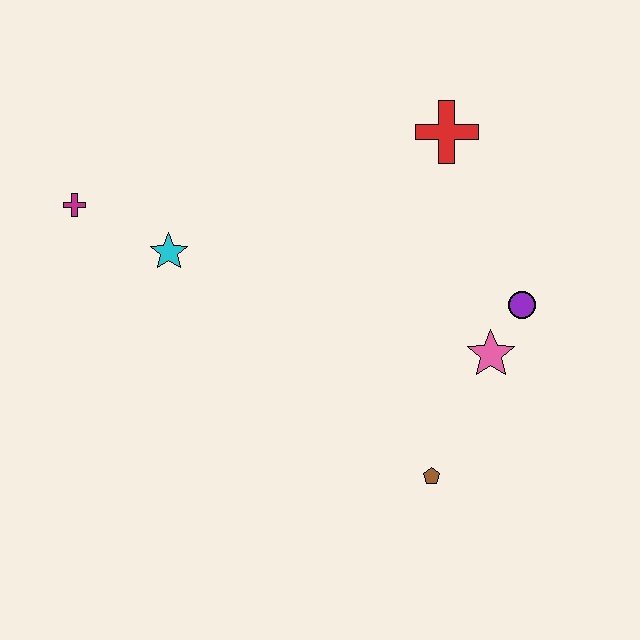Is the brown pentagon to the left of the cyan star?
No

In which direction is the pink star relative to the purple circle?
The pink star is below the purple circle.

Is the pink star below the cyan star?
Yes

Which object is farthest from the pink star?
The magenta cross is farthest from the pink star.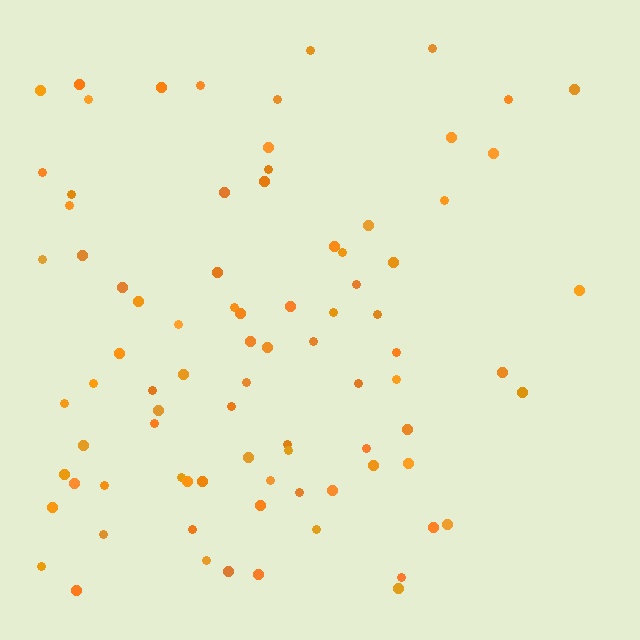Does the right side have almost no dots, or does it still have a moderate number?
Still a moderate number, just noticeably fewer than the left.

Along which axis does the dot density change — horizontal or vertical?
Horizontal.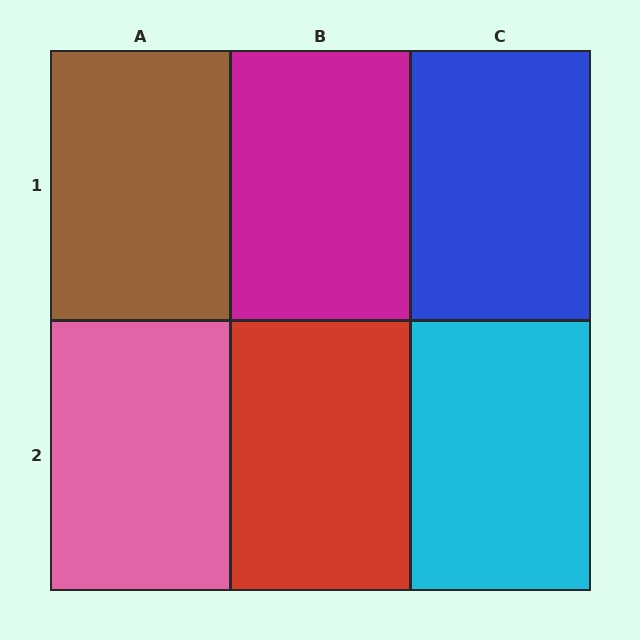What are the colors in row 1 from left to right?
Brown, magenta, blue.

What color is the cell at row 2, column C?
Cyan.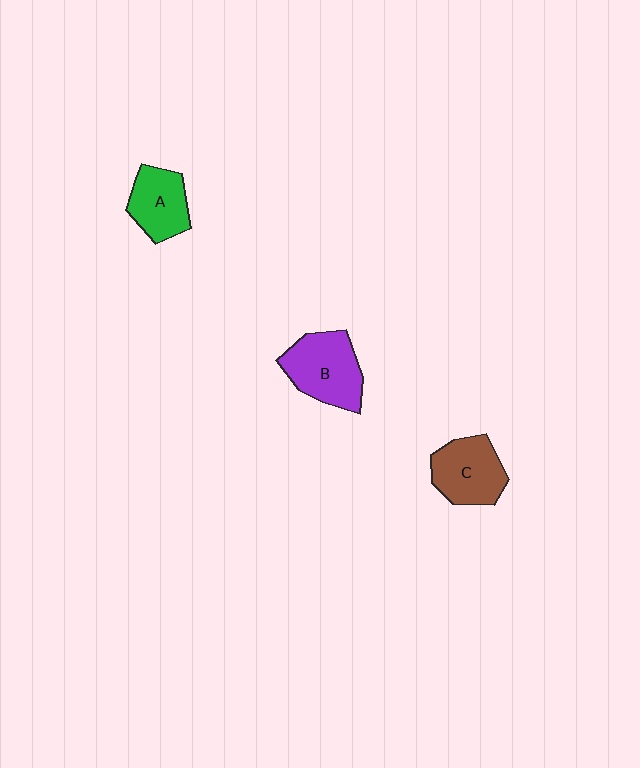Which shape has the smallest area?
Shape A (green).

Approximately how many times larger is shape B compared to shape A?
Approximately 1.3 times.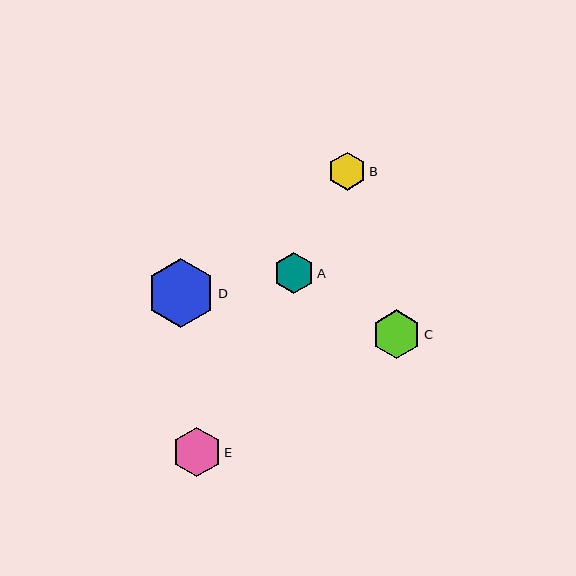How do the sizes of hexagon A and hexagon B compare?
Hexagon A and hexagon B are approximately the same size.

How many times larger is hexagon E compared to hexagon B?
Hexagon E is approximately 1.3 times the size of hexagon B.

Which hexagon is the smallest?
Hexagon B is the smallest with a size of approximately 38 pixels.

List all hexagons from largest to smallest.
From largest to smallest: D, E, C, A, B.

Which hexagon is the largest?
Hexagon D is the largest with a size of approximately 69 pixels.